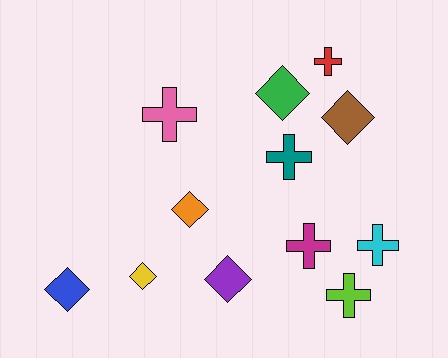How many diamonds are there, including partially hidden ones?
There are 6 diamonds.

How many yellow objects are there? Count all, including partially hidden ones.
There is 1 yellow object.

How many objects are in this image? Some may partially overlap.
There are 12 objects.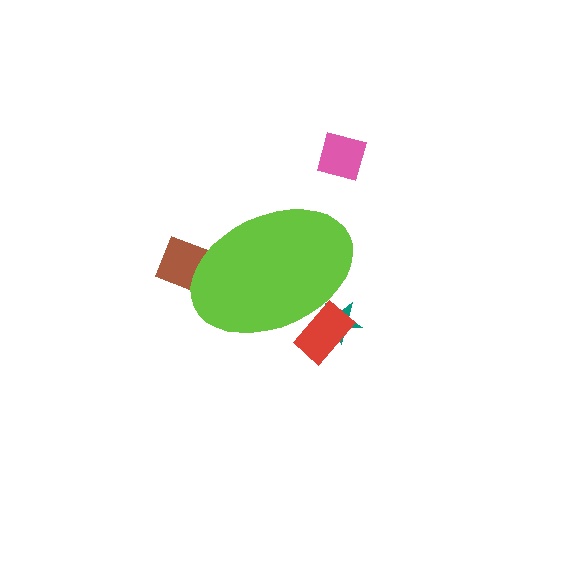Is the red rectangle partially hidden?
Yes, the red rectangle is partially hidden behind the lime ellipse.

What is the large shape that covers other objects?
A lime ellipse.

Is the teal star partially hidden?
Yes, the teal star is partially hidden behind the lime ellipse.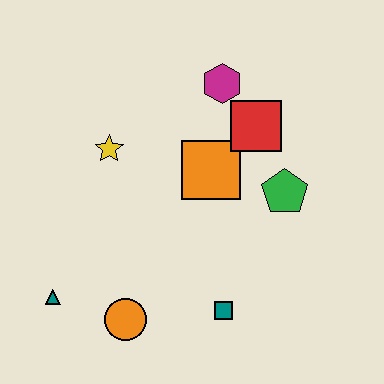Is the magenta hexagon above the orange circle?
Yes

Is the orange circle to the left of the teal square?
Yes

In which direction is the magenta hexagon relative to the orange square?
The magenta hexagon is above the orange square.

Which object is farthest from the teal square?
The magenta hexagon is farthest from the teal square.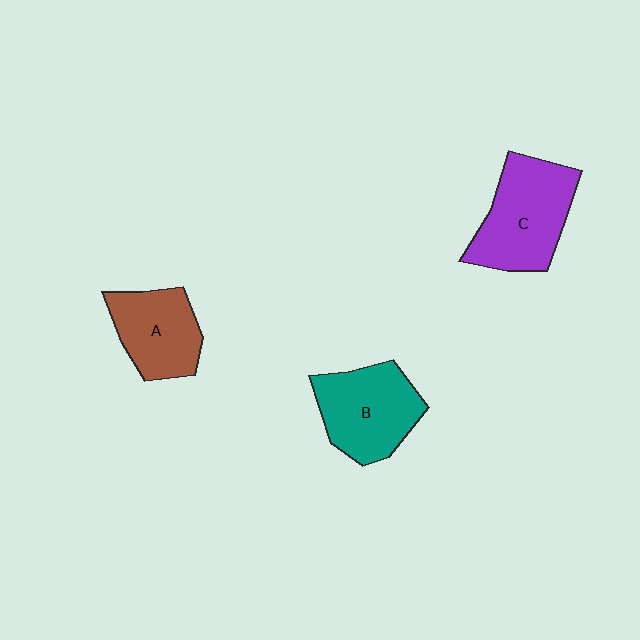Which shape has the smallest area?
Shape A (brown).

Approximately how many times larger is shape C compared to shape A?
Approximately 1.3 times.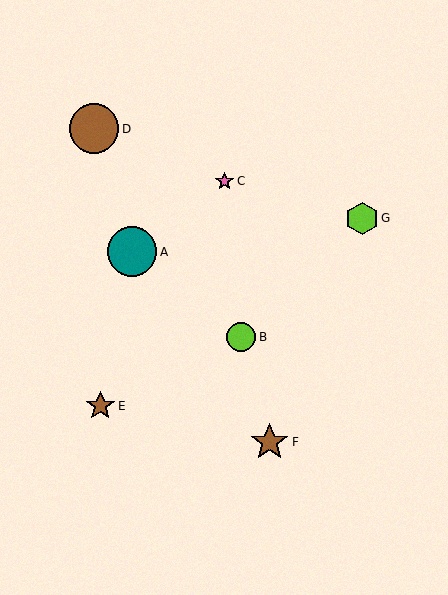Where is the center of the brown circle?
The center of the brown circle is at (94, 129).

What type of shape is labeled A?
Shape A is a teal circle.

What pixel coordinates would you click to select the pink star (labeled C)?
Click at (225, 181) to select the pink star C.